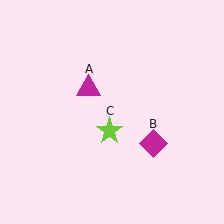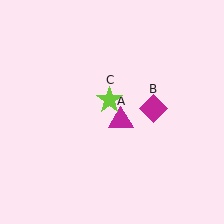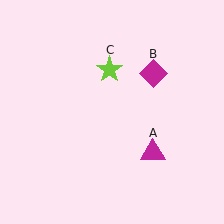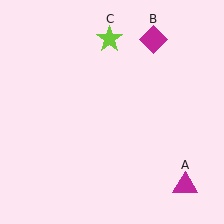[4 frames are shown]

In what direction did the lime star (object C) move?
The lime star (object C) moved up.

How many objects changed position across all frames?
3 objects changed position: magenta triangle (object A), magenta diamond (object B), lime star (object C).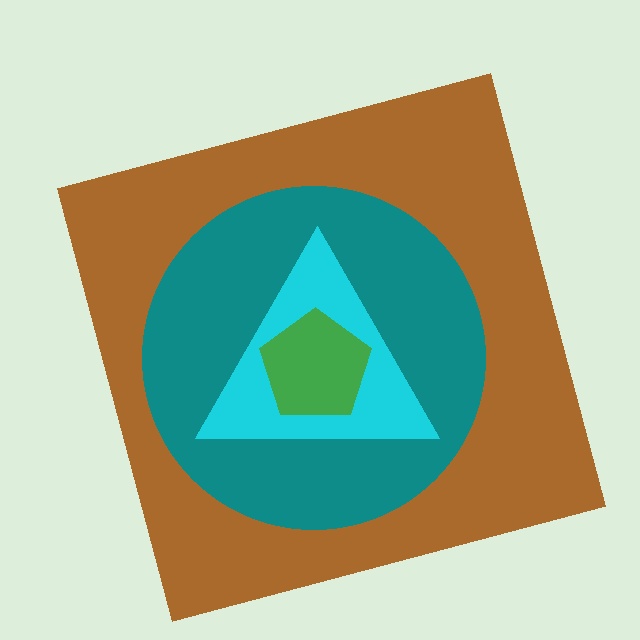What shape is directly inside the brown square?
The teal circle.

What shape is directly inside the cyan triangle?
The green pentagon.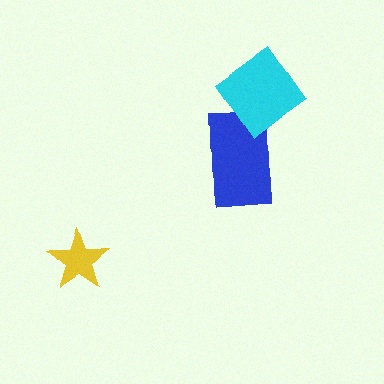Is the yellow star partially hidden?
No, no other shape covers it.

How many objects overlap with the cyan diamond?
1 object overlaps with the cyan diamond.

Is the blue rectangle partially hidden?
Yes, it is partially covered by another shape.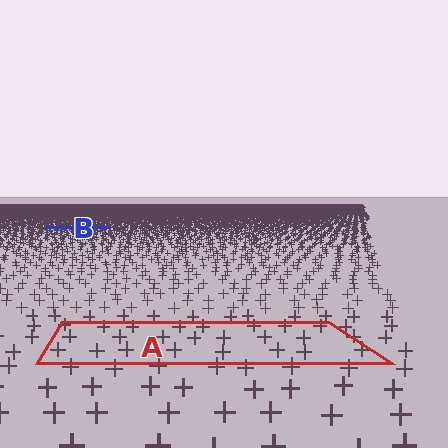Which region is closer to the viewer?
Region A is closer. The texture elements there are larger and more spread out.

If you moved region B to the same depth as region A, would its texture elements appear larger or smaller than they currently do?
They would appear larger. At a closer depth, the same texture elements are projected at a bigger on-screen size.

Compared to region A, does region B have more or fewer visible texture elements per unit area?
Region B has more texture elements per unit area — they are packed more densely because it is farther away.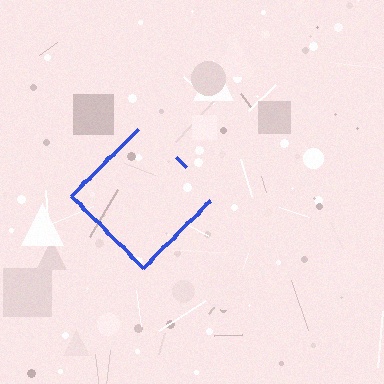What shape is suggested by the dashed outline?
The dashed outline suggests a diamond.